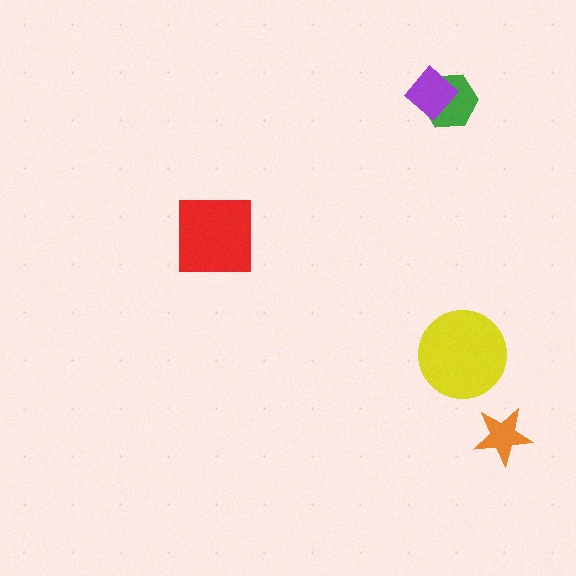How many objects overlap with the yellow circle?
0 objects overlap with the yellow circle.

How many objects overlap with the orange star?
0 objects overlap with the orange star.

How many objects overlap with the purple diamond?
1 object overlaps with the purple diamond.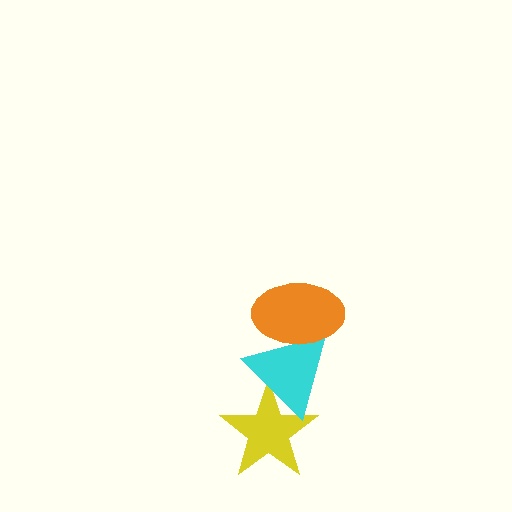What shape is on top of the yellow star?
The cyan triangle is on top of the yellow star.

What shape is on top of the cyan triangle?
The orange ellipse is on top of the cyan triangle.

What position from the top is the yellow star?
The yellow star is 3rd from the top.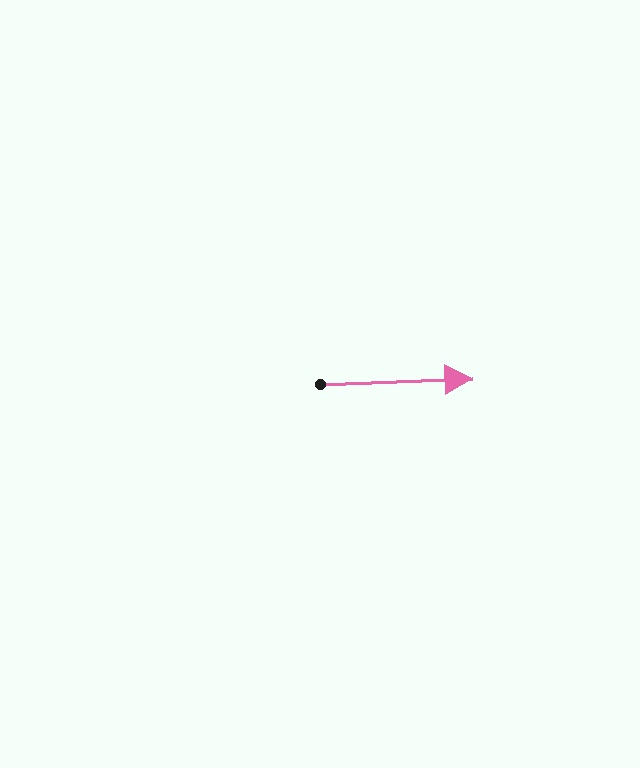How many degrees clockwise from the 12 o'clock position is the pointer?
Approximately 88 degrees.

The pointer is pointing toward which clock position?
Roughly 3 o'clock.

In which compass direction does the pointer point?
East.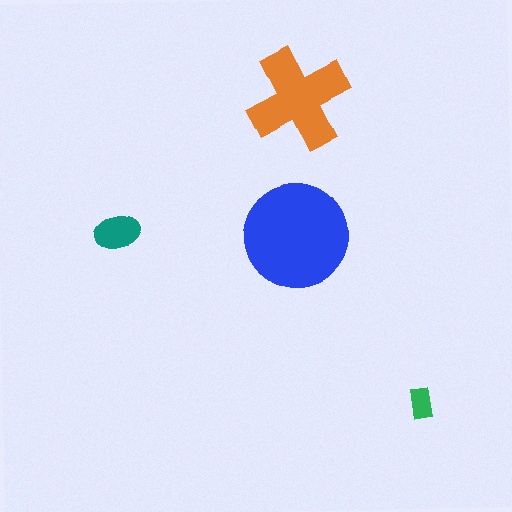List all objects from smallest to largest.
The green rectangle, the teal ellipse, the orange cross, the blue circle.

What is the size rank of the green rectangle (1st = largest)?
4th.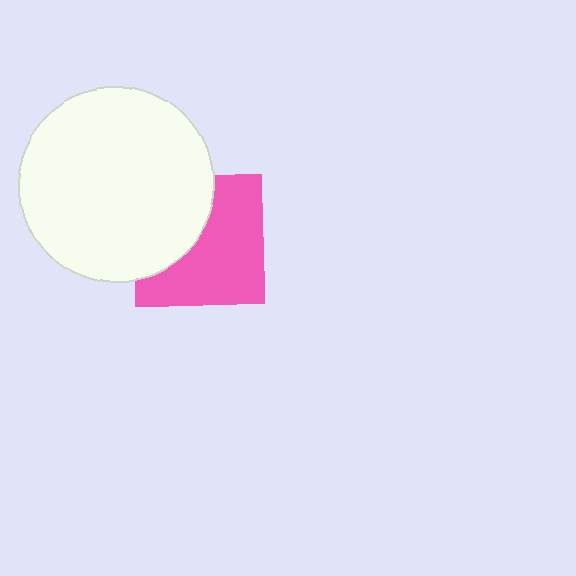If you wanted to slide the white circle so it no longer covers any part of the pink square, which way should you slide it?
Slide it left — that is the most direct way to separate the two shapes.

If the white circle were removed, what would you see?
You would see the complete pink square.